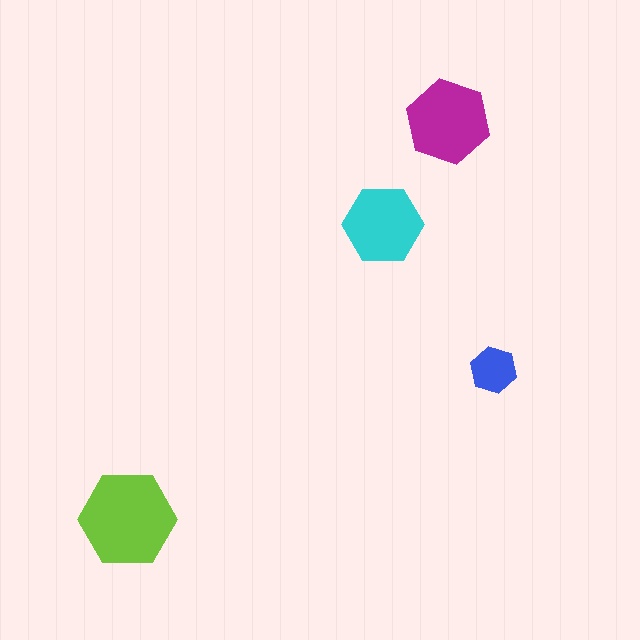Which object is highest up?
The magenta hexagon is topmost.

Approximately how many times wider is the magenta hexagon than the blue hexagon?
About 2 times wider.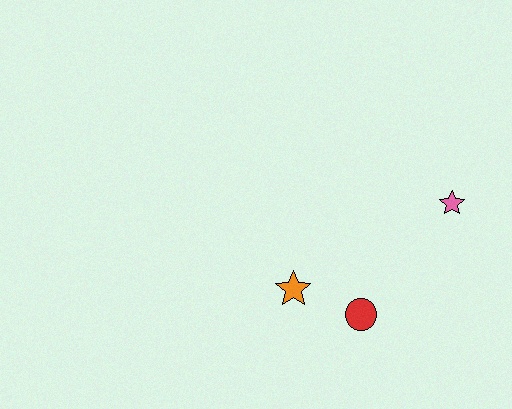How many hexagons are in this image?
There are no hexagons.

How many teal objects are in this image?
There are no teal objects.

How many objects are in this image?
There are 3 objects.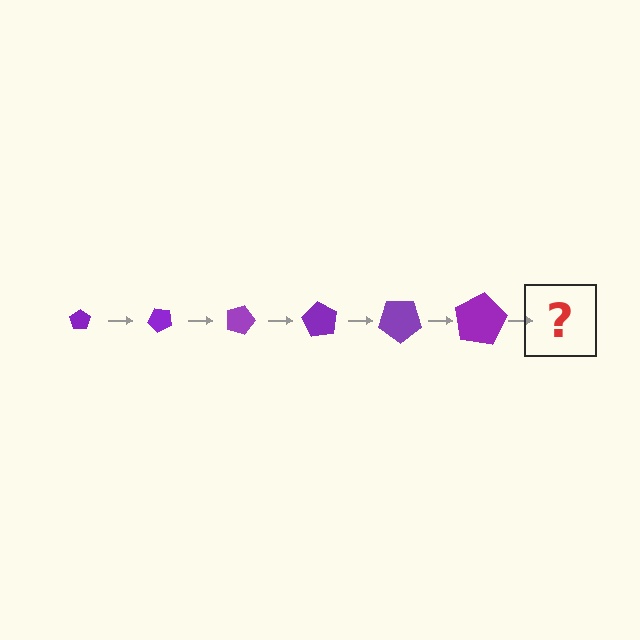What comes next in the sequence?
The next element should be a pentagon, larger than the previous one and rotated 270 degrees from the start.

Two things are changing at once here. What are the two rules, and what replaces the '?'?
The two rules are that the pentagon grows larger each step and it rotates 45 degrees each step. The '?' should be a pentagon, larger than the previous one and rotated 270 degrees from the start.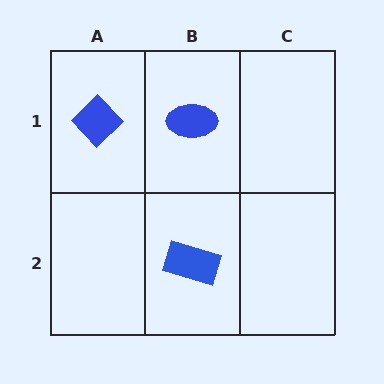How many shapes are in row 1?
2 shapes.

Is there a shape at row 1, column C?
No, that cell is empty.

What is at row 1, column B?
A blue ellipse.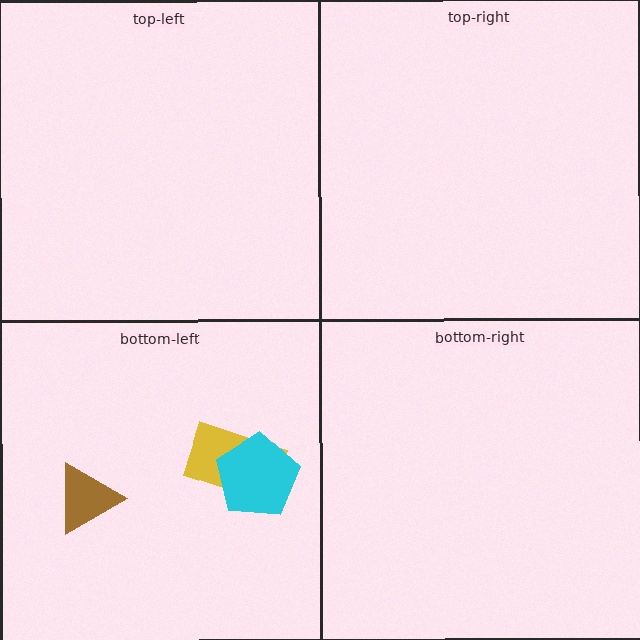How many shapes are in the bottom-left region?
3.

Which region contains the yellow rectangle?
The bottom-left region.